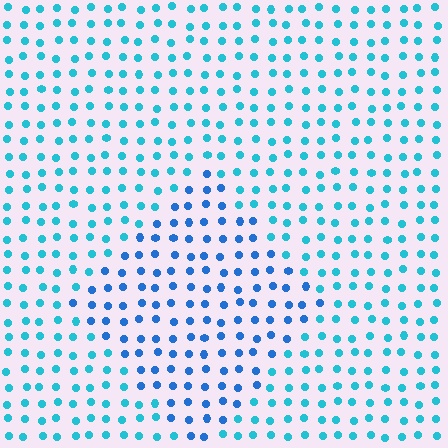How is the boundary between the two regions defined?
The boundary is defined purely by a slight shift in hue (about 28 degrees). Spacing, size, and orientation are identical on both sides.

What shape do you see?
I see a diamond.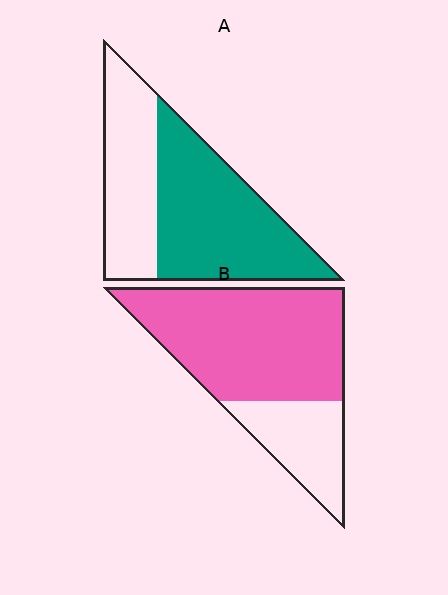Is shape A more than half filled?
Yes.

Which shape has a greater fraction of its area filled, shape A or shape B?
Shape B.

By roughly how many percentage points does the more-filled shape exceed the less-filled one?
By roughly 10 percentage points (B over A).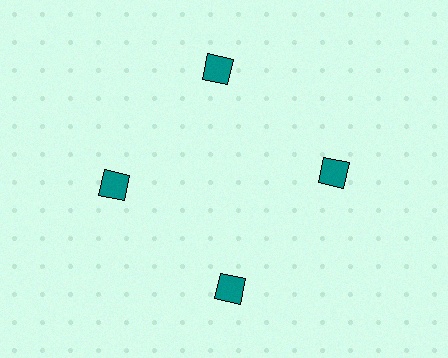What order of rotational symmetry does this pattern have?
This pattern has 4-fold rotational symmetry.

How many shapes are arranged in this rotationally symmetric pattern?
There are 4 shapes, arranged in 4 groups of 1.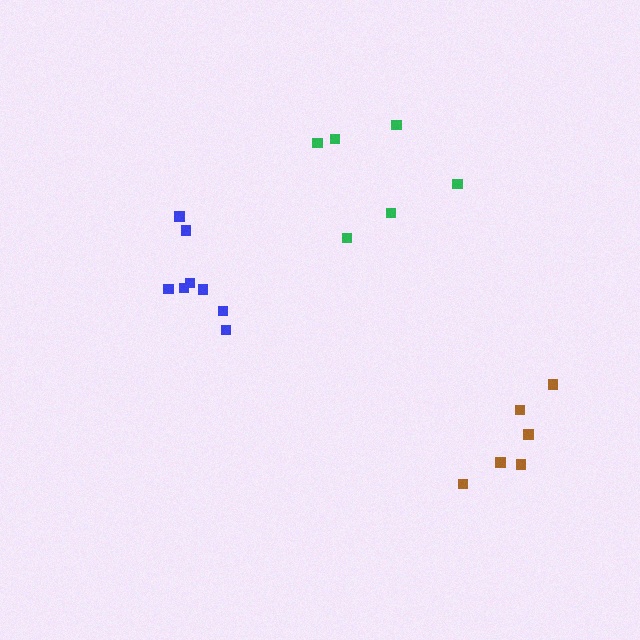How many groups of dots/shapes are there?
There are 3 groups.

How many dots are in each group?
Group 1: 8 dots, Group 2: 6 dots, Group 3: 6 dots (20 total).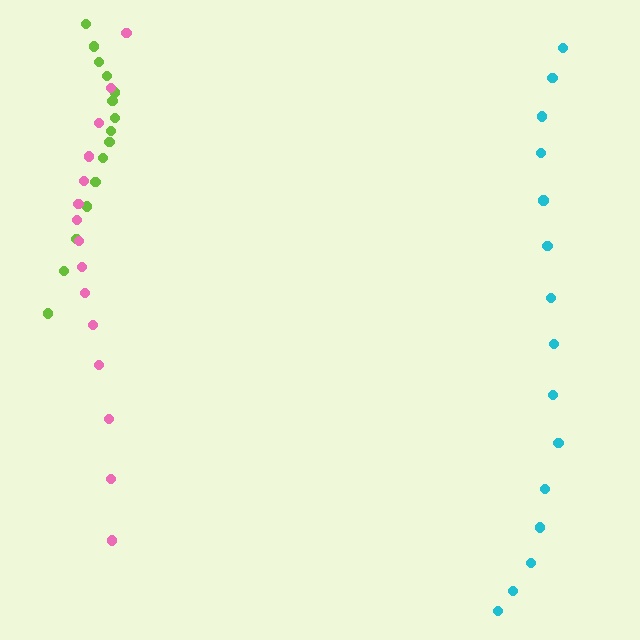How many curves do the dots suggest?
There are 3 distinct paths.